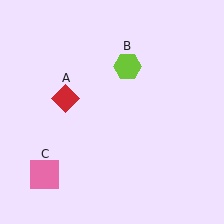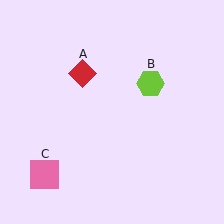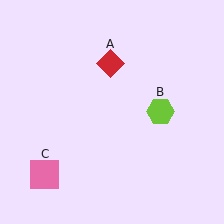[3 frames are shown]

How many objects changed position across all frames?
2 objects changed position: red diamond (object A), lime hexagon (object B).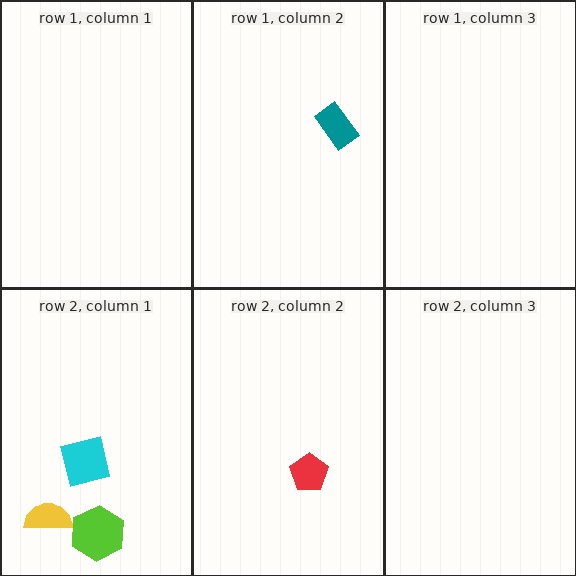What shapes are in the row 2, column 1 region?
The yellow semicircle, the cyan square, the lime hexagon.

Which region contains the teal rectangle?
The row 1, column 2 region.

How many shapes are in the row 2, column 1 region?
3.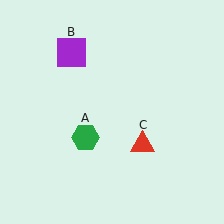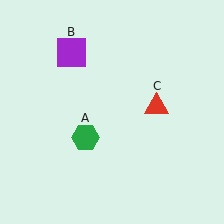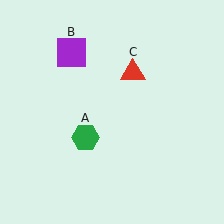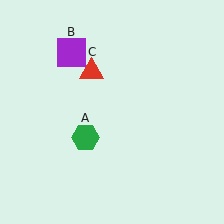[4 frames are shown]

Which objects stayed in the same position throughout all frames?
Green hexagon (object A) and purple square (object B) remained stationary.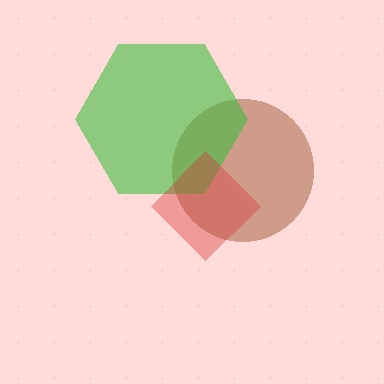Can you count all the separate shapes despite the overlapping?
Yes, there are 3 separate shapes.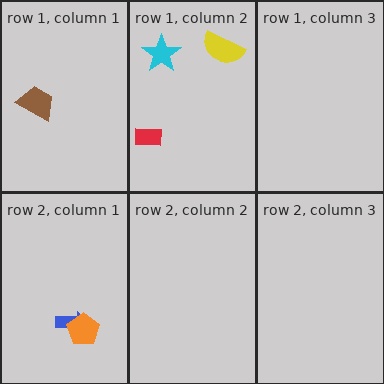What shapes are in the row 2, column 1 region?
The blue arrow, the orange pentagon.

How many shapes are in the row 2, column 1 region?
2.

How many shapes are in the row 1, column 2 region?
3.